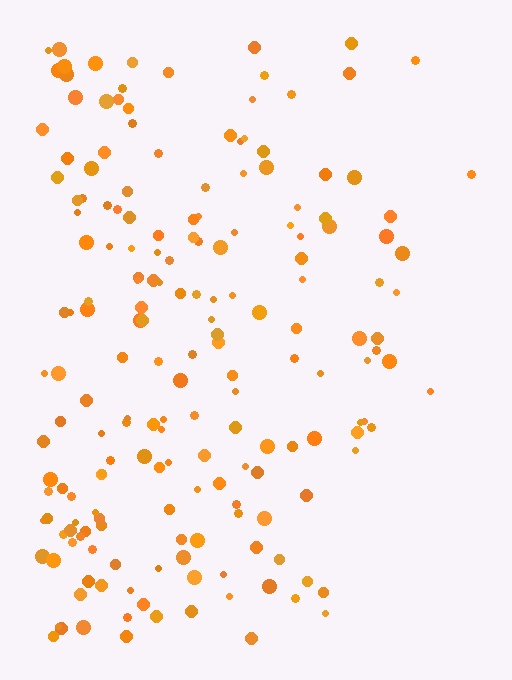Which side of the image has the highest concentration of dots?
The left.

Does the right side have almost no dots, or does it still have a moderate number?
Still a moderate number, just noticeably fewer than the left.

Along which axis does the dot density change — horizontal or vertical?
Horizontal.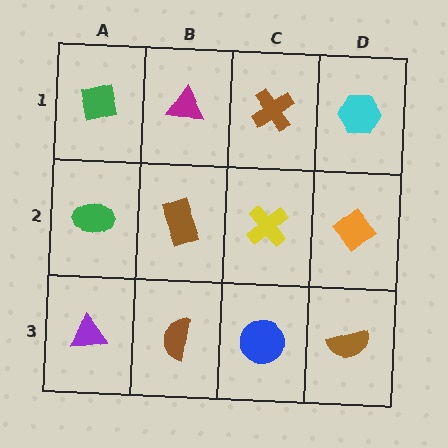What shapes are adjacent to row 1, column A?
A green ellipse (row 2, column A), a magenta triangle (row 1, column B).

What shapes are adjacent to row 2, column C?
A brown cross (row 1, column C), a blue circle (row 3, column C), a brown rectangle (row 2, column B), an orange diamond (row 2, column D).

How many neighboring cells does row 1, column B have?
3.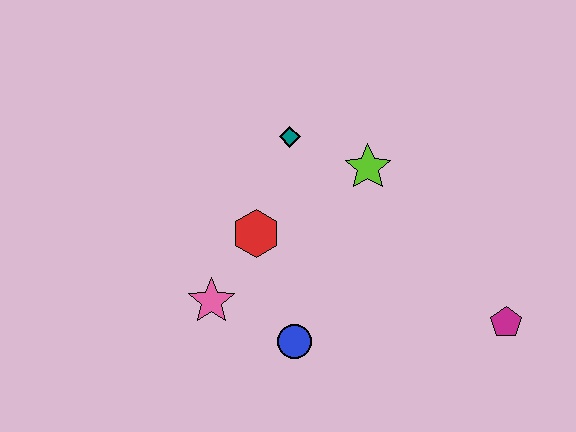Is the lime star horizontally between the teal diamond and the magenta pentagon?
Yes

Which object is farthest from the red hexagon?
The magenta pentagon is farthest from the red hexagon.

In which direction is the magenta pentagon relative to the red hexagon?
The magenta pentagon is to the right of the red hexagon.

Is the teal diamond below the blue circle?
No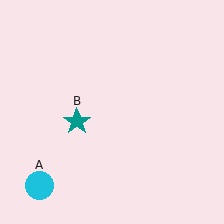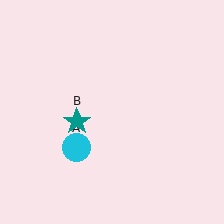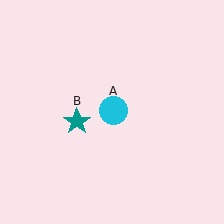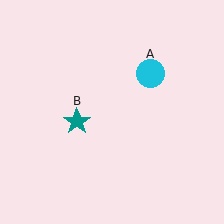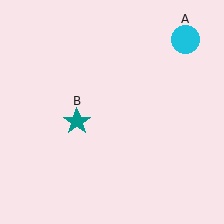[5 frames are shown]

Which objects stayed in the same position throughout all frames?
Teal star (object B) remained stationary.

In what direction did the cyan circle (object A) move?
The cyan circle (object A) moved up and to the right.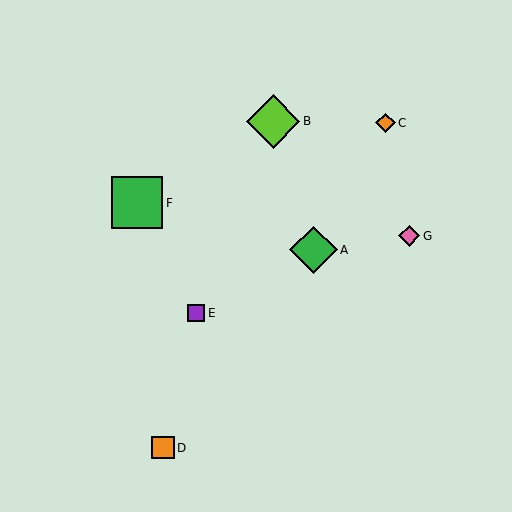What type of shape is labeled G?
Shape G is a pink diamond.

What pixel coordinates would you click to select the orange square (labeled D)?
Click at (163, 448) to select the orange square D.